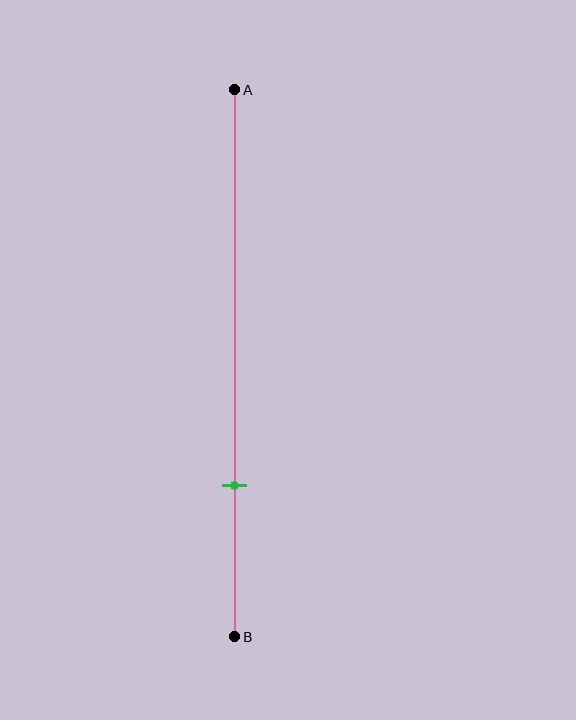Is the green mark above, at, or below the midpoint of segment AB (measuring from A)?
The green mark is below the midpoint of segment AB.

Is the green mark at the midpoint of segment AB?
No, the mark is at about 70% from A, not at the 50% midpoint.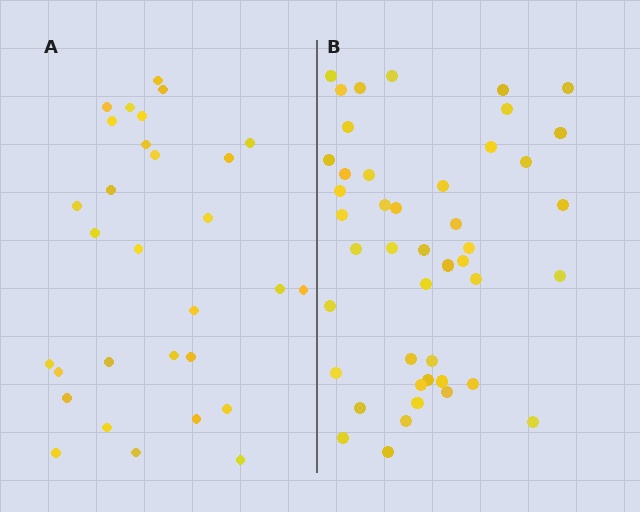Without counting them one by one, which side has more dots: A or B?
Region B (the right region) has more dots.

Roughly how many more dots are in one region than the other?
Region B has approximately 15 more dots than region A.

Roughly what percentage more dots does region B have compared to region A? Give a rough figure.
About 50% more.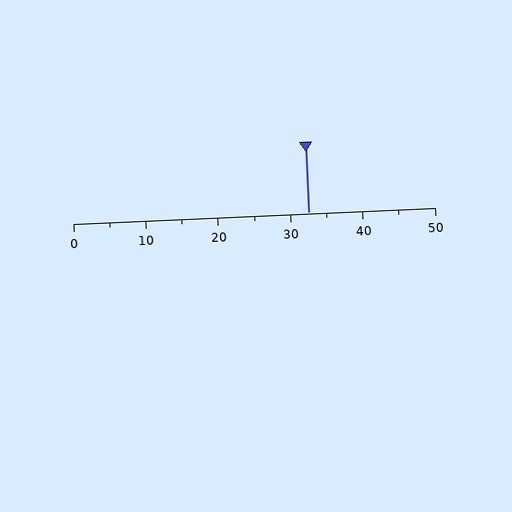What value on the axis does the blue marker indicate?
The marker indicates approximately 32.5.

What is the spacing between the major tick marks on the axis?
The major ticks are spaced 10 apart.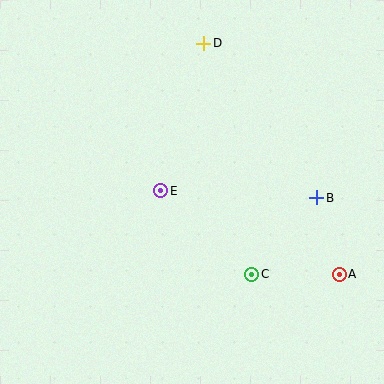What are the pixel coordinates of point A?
Point A is at (339, 274).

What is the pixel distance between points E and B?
The distance between E and B is 156 pixels.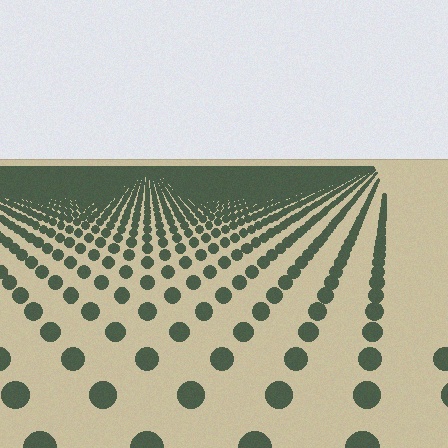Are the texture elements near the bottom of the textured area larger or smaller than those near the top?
Larger. Near the bottom, elements are closer to the viewer and appear at a bigger on-screen size.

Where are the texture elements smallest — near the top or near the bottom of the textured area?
Near the top.